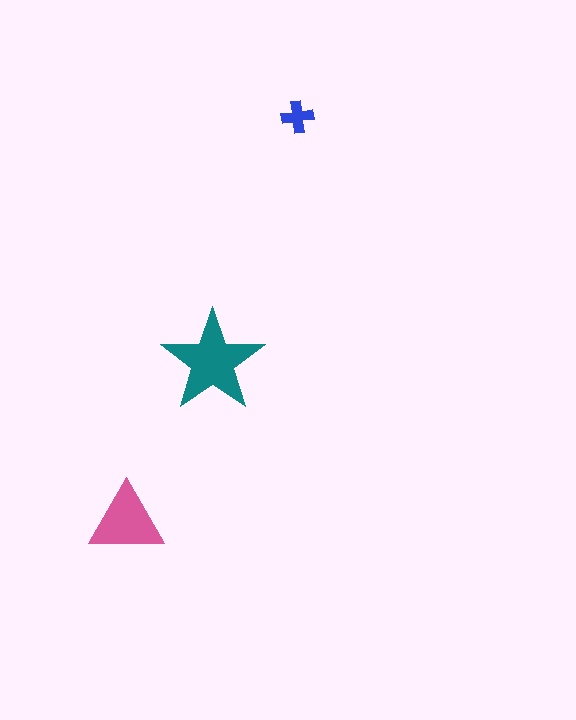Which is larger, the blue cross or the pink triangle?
The pink triangle.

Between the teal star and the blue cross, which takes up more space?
The teal star.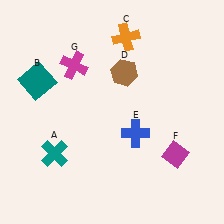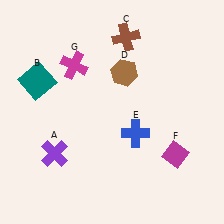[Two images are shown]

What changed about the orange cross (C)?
In Image 1, C is orange. In Image 2, it changed to brown.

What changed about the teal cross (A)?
In Image 1, A is teal. In Image 2, it changed to purple.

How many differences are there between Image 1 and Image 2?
There are 2 differences between the two images.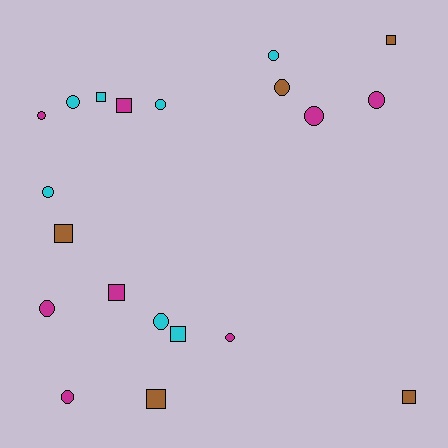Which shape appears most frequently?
Circle, with 12 objects.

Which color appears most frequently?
Magenta, with 8 objects.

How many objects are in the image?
There are 20 objects.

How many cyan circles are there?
There are 5 cyan circles.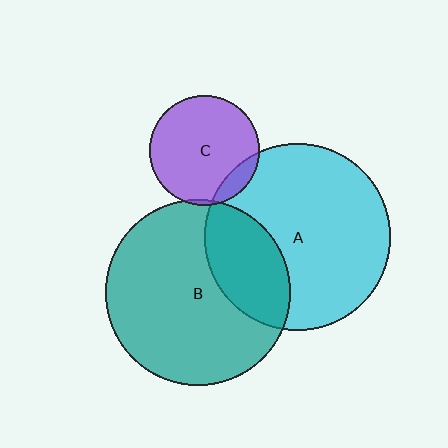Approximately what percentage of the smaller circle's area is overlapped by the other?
Approximately 5%.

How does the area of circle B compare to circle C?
Approximately 2.8 times.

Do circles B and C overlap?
Yes.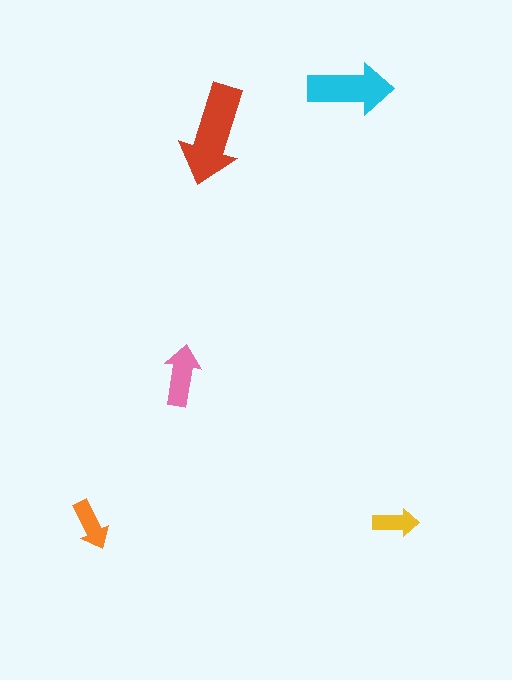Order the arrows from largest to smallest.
the red one, the cyan one, the pink one, the orange one, the yellow one.